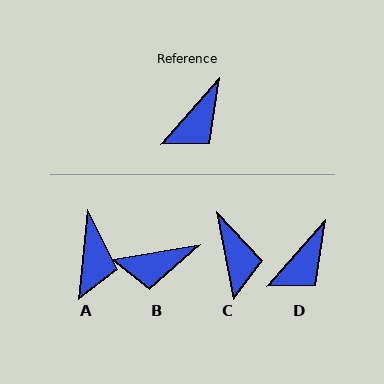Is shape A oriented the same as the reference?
No, it is off by about 35 degrees.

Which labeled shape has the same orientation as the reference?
D.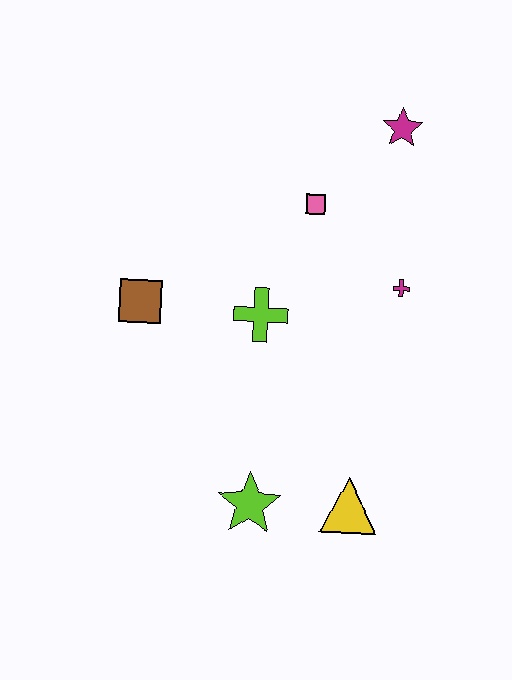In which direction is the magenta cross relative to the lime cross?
The magenta cross is to the right of the lime cross.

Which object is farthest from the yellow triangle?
The magenta star is farthest from the yellow triangle.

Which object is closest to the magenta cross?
The pink square is closest to the magenta cross.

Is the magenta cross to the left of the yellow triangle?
No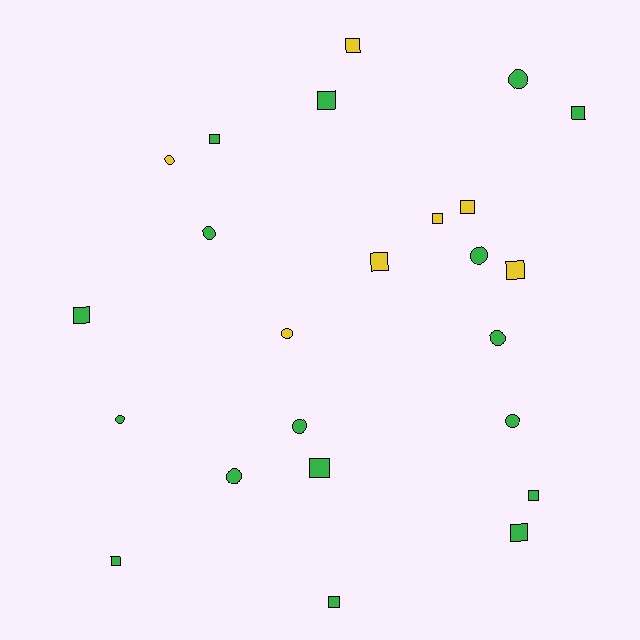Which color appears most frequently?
Green, with 17 objects.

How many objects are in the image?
There are 24 objects.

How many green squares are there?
There are 9 green squares.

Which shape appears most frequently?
Square, with 14 objects.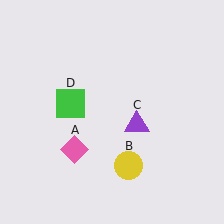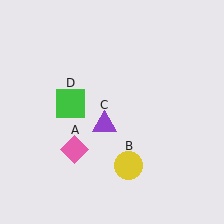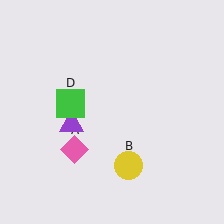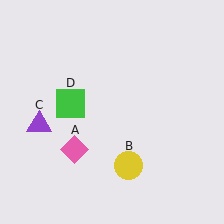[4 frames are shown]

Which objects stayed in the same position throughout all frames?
Pink diamond (object A) and yellow circle (object B) and green square (object D) remained stationary.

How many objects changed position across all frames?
1 object changed position: purple triangle (object C).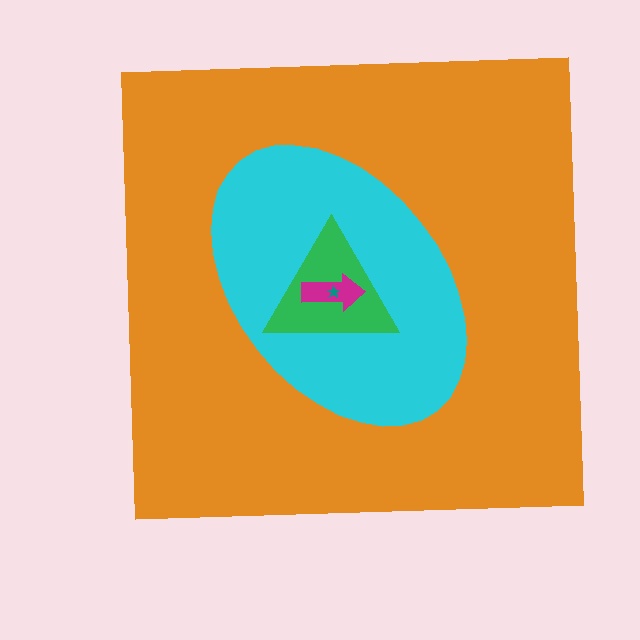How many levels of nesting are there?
5.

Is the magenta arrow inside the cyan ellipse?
Yes.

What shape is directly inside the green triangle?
The magenta arrow.